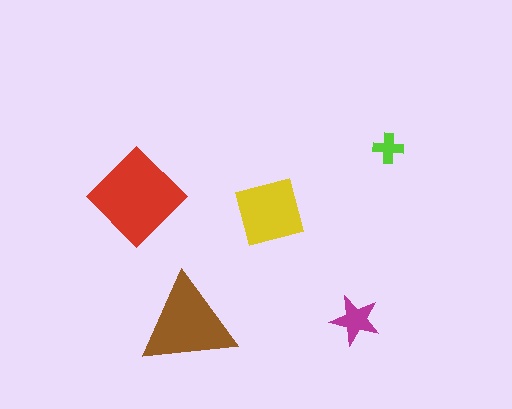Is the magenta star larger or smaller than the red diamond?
Smaller.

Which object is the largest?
The red diamond.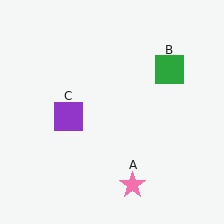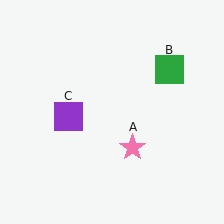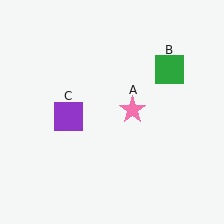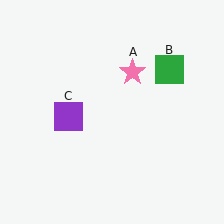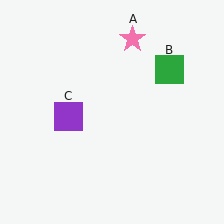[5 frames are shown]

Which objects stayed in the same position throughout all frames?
Green square (object B) and purple square (object C) remained stationary.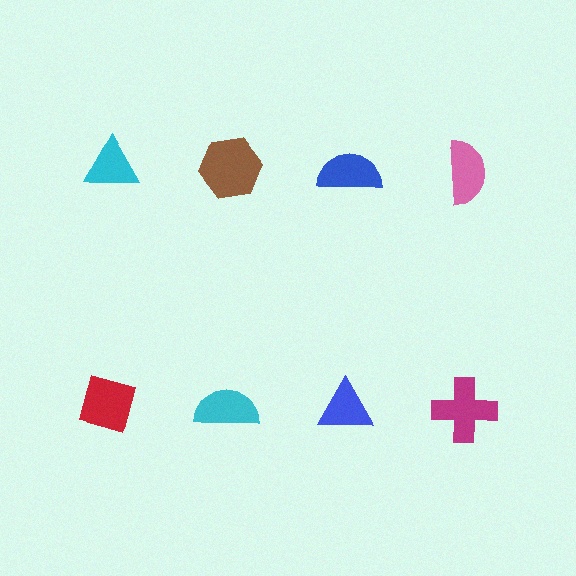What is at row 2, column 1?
A red diamond.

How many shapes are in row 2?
4 shapes.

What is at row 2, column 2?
A cyan semicircle.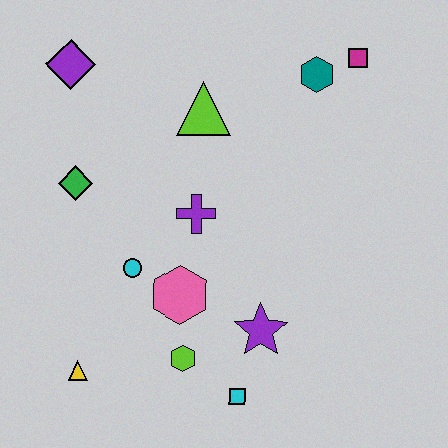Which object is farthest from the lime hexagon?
The magenta square is farthest from the lime hexagon.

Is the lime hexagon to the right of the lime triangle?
No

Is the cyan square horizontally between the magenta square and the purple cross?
Yes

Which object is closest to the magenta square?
The teal hexagon is closest to the magenta square.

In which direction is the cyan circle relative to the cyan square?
The cyan circle is above the cyan square.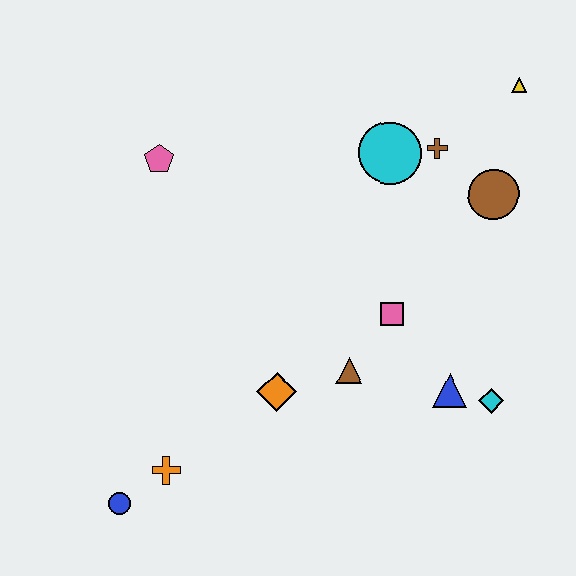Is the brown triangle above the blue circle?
Yes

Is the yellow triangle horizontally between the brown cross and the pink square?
No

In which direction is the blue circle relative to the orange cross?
The blue circle is to the left of the orange cross.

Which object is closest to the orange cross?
The blue circle is closest to the orange cross.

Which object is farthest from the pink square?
The blue circle is farthest from the pink square.